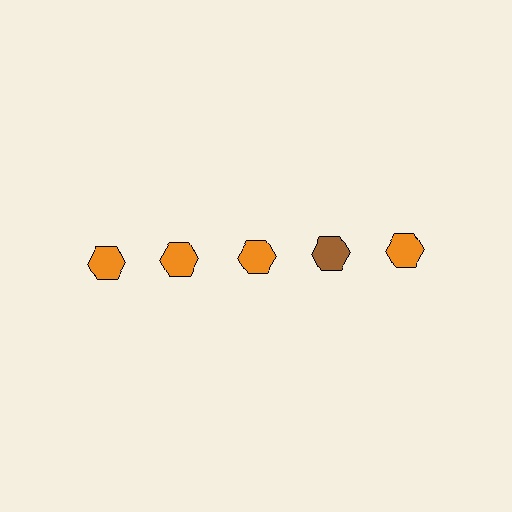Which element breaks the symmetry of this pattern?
The brown hexagon in the top row, second from right column breaks the symmetry. All other shapes are orange hexagons.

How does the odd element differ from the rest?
It has a different color: brown instead of orange.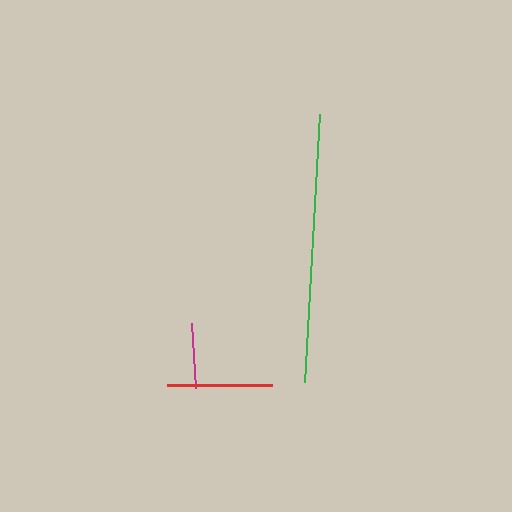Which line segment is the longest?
The green line is the longest at approximately 269 pixels.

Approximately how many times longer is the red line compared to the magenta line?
The red line is approximately 1.6 times the length of the magenta line.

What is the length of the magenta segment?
The magenta segment is approximately 65 pixels long.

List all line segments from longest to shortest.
From longest to shortest: green, red, magenta.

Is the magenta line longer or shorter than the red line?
The red line is longer than the magenta line.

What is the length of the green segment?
The green segment is approximately 269 pixels long.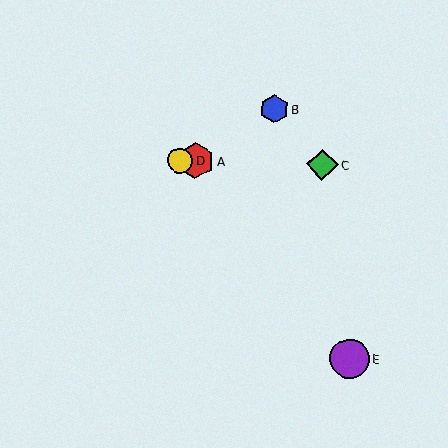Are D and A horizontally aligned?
Yes, both are at y≈161.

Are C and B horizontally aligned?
No, C is at y≈165 and B is at y≈109.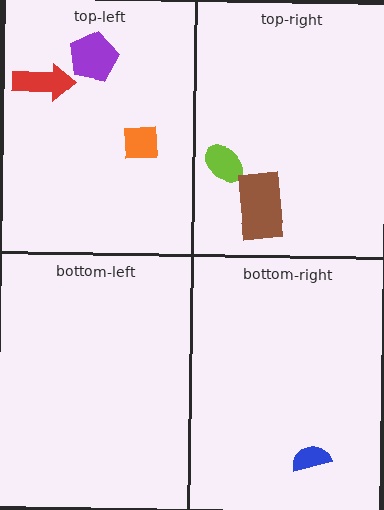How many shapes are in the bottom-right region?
1.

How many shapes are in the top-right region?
2.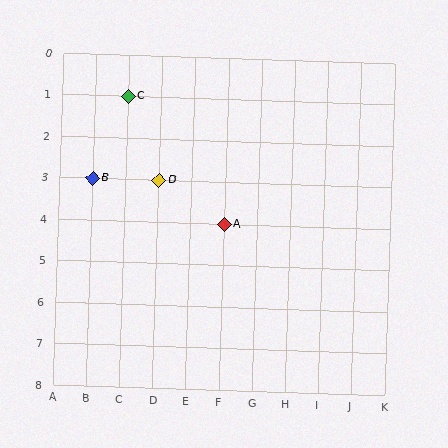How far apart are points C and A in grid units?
Points C and A are 3 columns and 3 rows apart (about 4.2 grid units diagonally).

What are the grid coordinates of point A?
Point A is at grid coordinates (F, 4).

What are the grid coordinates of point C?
Point C is at grid coordinates (C, 1).